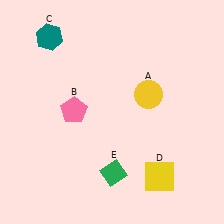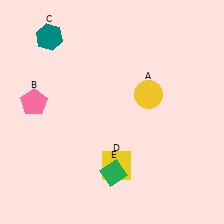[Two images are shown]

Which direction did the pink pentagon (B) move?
The pink pentagon (B) moved left.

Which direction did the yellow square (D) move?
The yellow square (D) moved left.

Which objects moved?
The objects that moved are: the pink pentagon (B), the yellow square (D).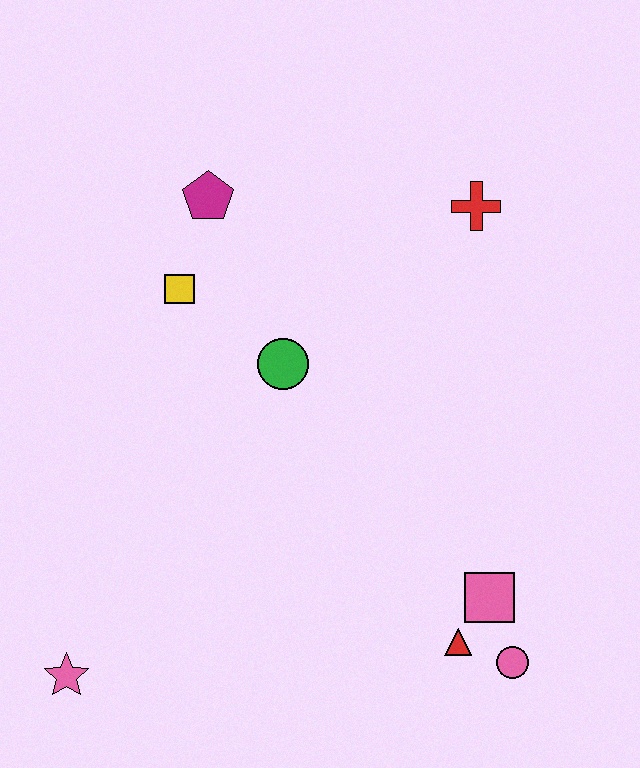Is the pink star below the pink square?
Yes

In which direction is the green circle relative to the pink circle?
The green circle is above the pink circle.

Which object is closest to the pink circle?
The red triangle is closest to the pink circle.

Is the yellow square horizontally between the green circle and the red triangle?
No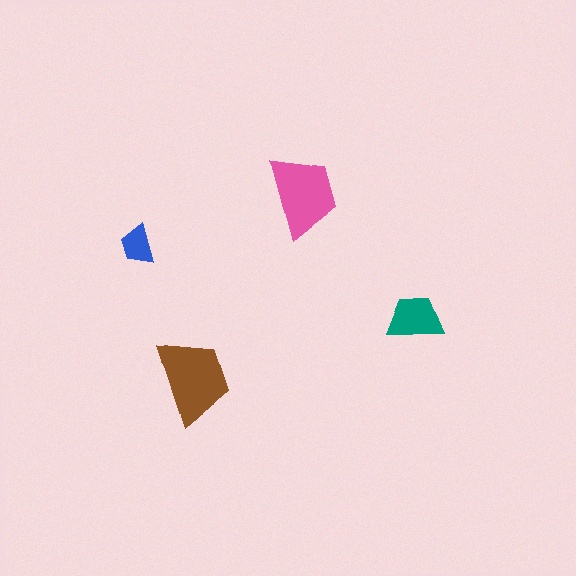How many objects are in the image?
There are 4 objects in the image.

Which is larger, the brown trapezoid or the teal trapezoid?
The brown one.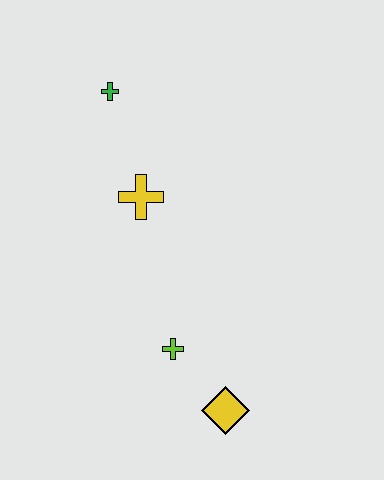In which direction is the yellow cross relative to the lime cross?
The yellow cross is above the lime cross.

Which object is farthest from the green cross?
The yellow diamond is farthest from the green cross.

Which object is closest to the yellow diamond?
The lime cross is closest to the yellow diamond.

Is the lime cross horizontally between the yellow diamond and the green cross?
Yes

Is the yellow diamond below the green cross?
Yes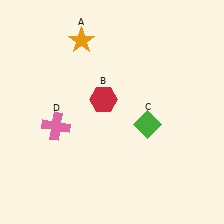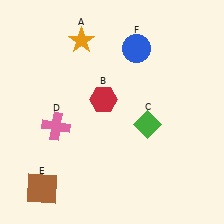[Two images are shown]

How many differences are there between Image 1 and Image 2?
There are 2 differences between the two images.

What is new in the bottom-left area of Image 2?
A brown square (E) was added in the bottom-left area of Image 2.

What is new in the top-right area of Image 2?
A blue circle (F) was added in the top-right area of Image 2.